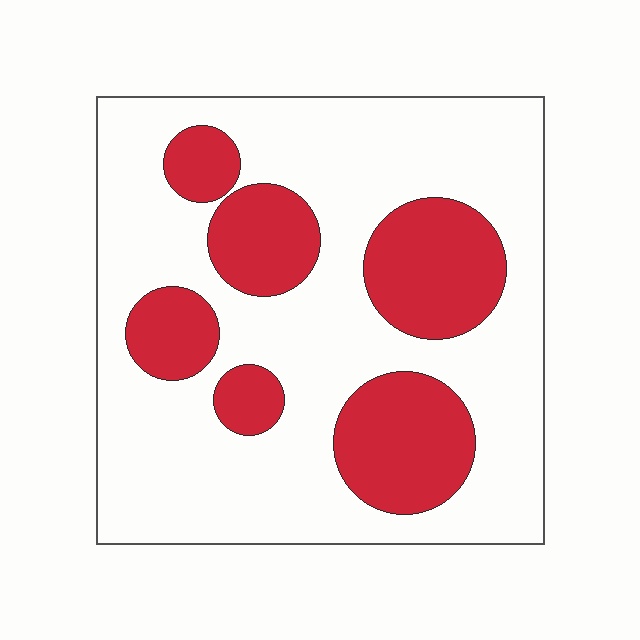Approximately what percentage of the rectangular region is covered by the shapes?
Approximately 30%.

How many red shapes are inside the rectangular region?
6.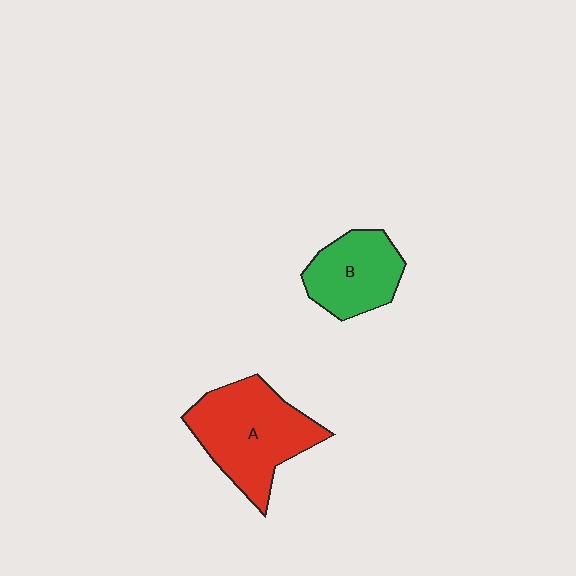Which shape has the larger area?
Shape A (red).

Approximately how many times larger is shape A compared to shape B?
Approximately 1.5 times.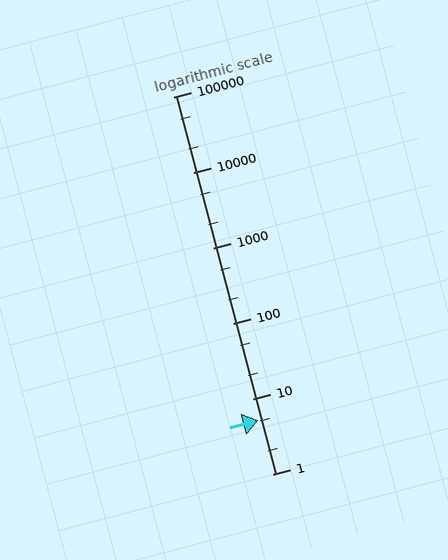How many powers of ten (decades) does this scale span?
The scale spans 5 decades, from 1 to 100000.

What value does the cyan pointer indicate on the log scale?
The pointer indicates approximately 5.1.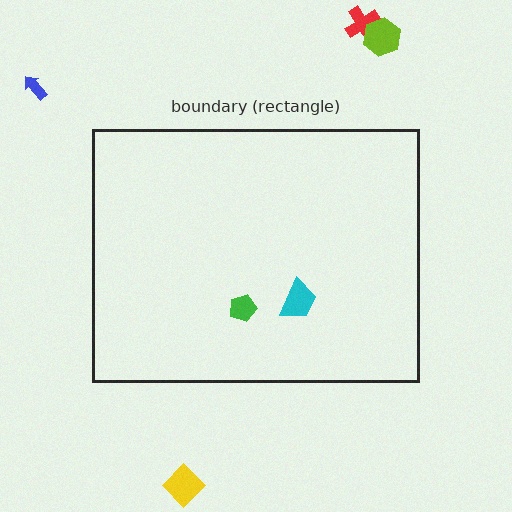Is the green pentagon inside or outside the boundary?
Inside.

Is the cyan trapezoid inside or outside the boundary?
Inside.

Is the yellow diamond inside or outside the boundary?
Outside.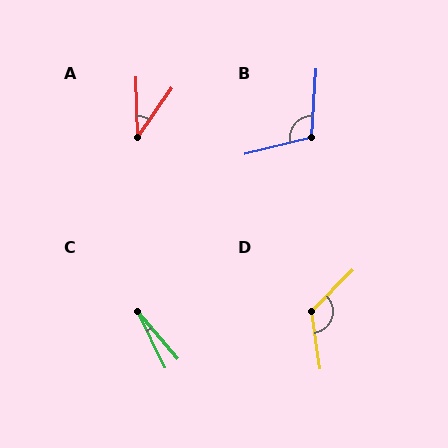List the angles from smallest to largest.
C (15°), A (36°), B (108°), D (127°).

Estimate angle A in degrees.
Approximately 36 degrees.